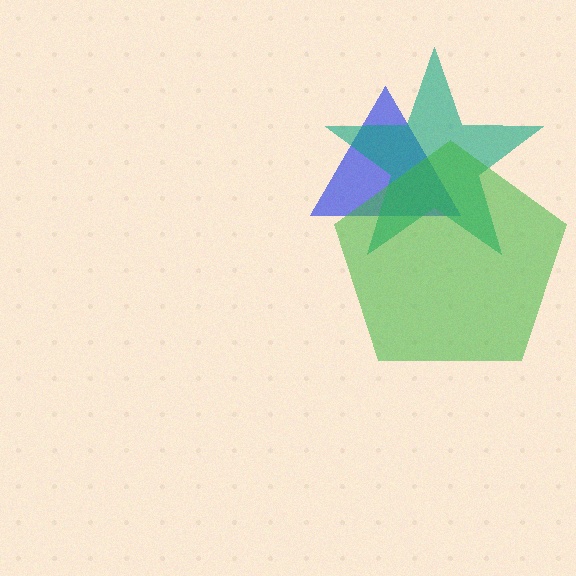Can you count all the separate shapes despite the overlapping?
Yes, there are 3 separate shapes.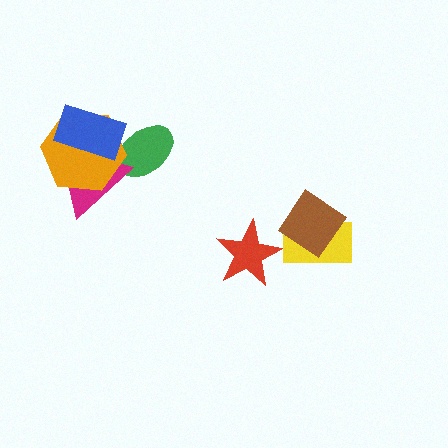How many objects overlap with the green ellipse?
2 objects overlap with the green ellipse.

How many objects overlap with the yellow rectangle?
1 object overlaps with the yellow rectangle.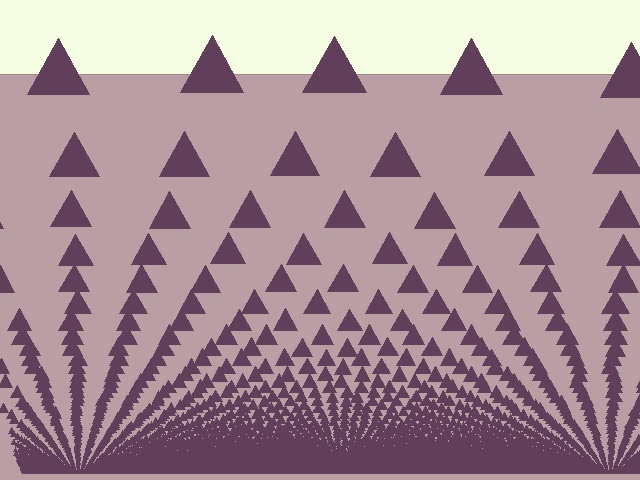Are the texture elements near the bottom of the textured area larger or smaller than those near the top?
Smaller. The gradient is inverted — elements near the bottom are smaller and denser.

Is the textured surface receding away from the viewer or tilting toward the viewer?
The surface appears to tilt toward the viewer. Texture elements get larger and sparser toward the top.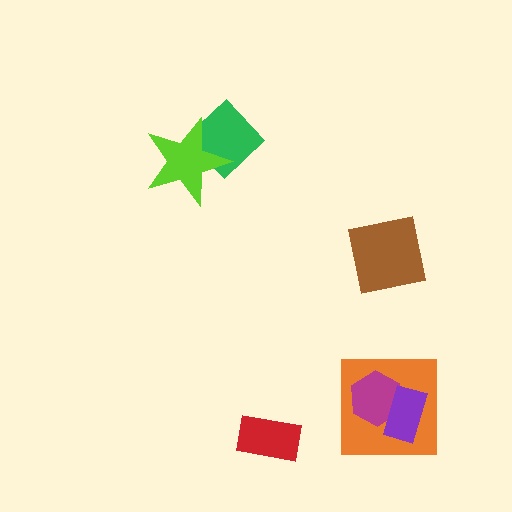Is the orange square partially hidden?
Yes, it is partially covered by another shape.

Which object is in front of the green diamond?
The lime star is in front of the green diamond.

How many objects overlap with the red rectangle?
0 objects overlap with the red rectangle.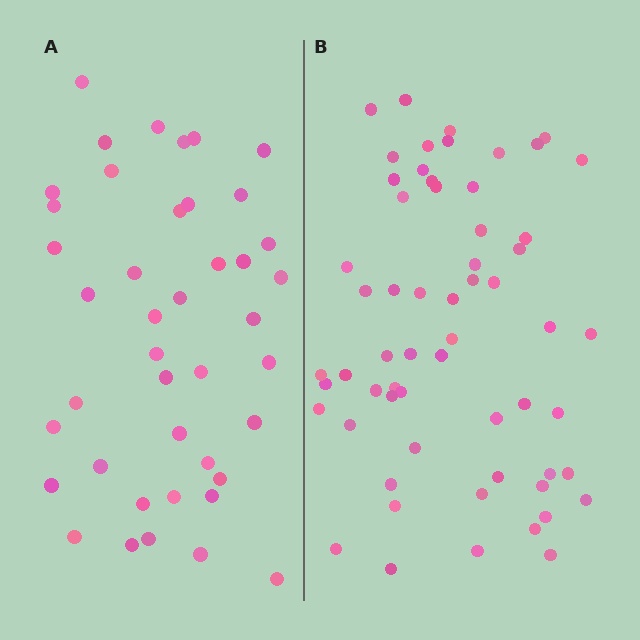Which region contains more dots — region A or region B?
Region B (the right region) has more dots.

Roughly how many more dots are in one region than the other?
Region B has approximately 20 more dots than region A.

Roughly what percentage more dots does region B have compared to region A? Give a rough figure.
About 45% more.